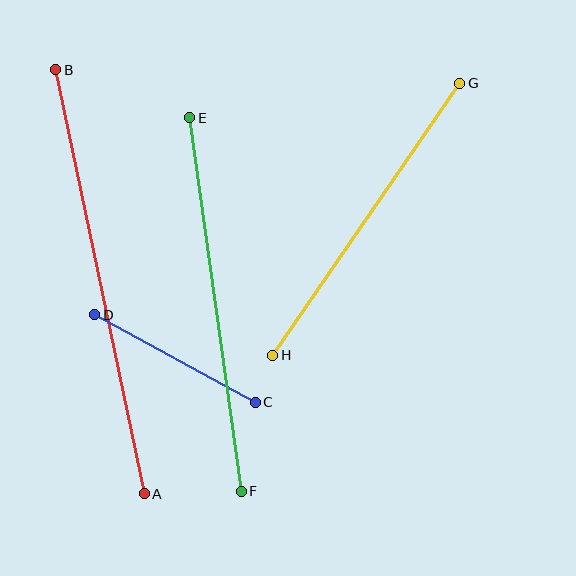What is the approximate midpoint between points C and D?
The midpoint is at approximately (175, 358) pixels.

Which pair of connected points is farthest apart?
Points A and B are farthest apart.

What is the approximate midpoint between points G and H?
The midpoint is at approximately (366, 219) pixels.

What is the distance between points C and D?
The distance is approximately 183 pixels.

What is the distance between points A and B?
The distance is approximately 433 pixels.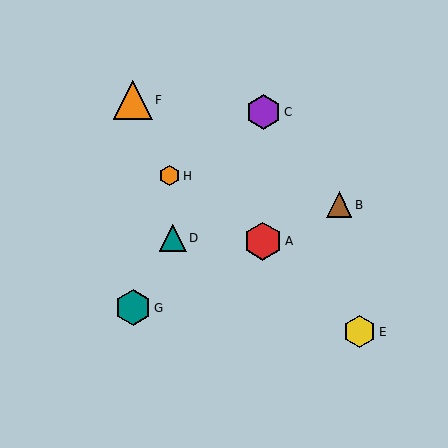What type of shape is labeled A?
Shape A is a red hexagon.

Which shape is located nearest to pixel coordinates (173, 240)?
The teal triangle (labeled D) at (173, 238) is nearest to that location.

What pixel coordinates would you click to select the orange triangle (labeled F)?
Click at (133, 100) to select the orange triangle F.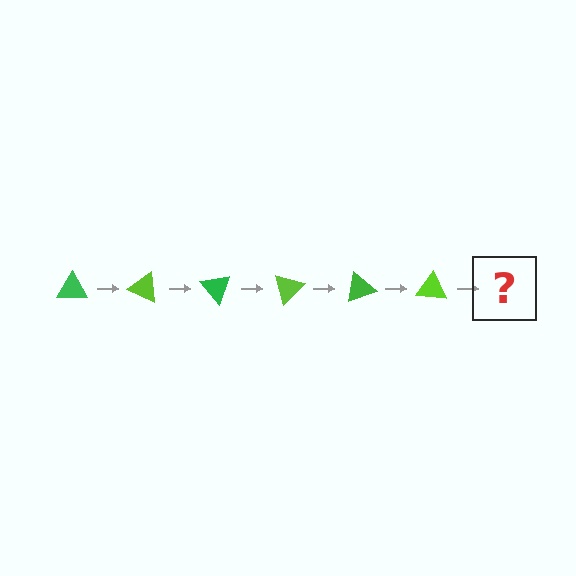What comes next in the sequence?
The next element should be a green triangle, rotated 150 degrees from the start.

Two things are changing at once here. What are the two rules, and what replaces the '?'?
The two rules are that it rotates 25 degrees each step and the color cycles through green and lime. The '?' should be a green triangle, rotated 150 degrees from the start.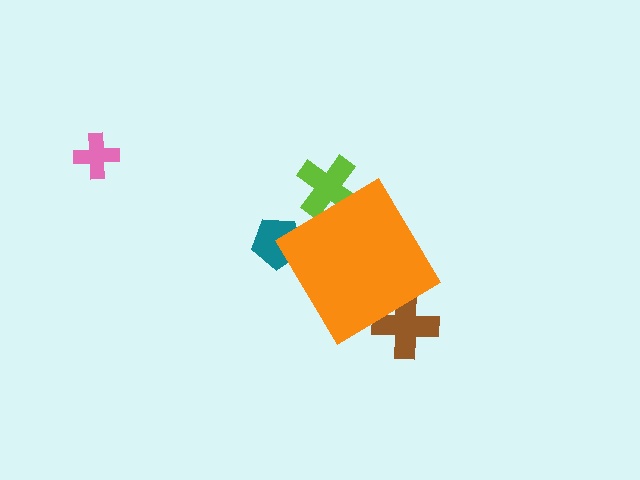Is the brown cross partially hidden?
Yes, the brown cross is partially hidden behind the orange diamond.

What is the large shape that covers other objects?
An orange diamond.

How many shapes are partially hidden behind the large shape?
3 shapes are partially hidden.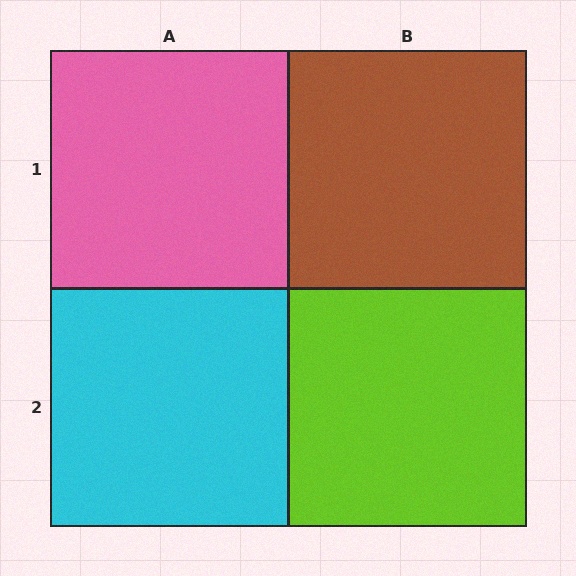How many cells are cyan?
1 cell is cyan.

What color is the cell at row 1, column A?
Pink.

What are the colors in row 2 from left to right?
Cyan, lime.